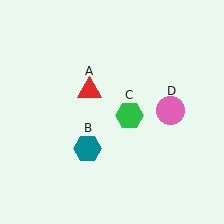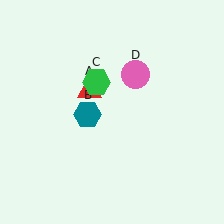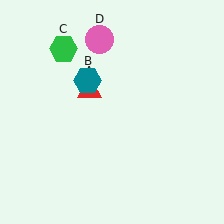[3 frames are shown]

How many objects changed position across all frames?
3 objects changed position: teal hexagon (object B), green hexagon (object C), pink circle (object D).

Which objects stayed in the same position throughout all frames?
Red triangle (object A) remained stationary.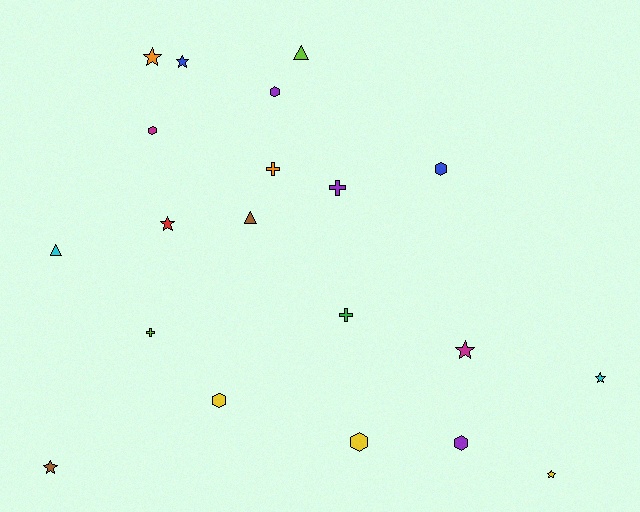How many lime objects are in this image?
There are 2 lime objects.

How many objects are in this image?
There are 20 objects.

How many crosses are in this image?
There are 4 crosses.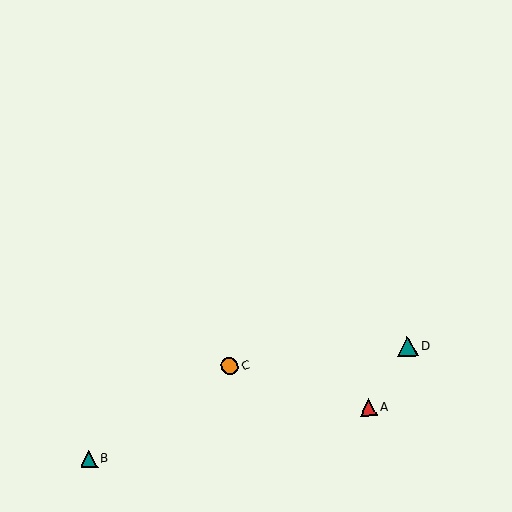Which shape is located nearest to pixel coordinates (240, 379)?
The orange circle (labeled C) at (230, 366) is nearest to that location.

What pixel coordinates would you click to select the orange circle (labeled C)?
Click at (230, 366) to select the orange circle C.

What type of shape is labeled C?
Shape C is an orange circle.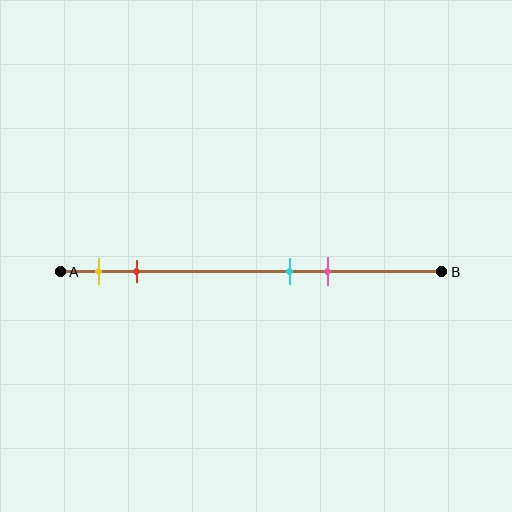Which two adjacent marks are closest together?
The cyan and pink marks are the closest adjacent pair.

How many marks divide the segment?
There are 4 marks dividing the segment.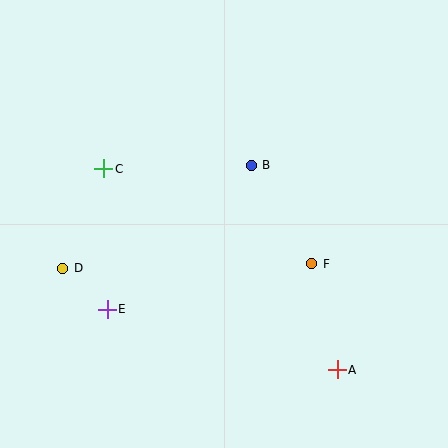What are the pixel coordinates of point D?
Point D is at (63, 268).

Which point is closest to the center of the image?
Point B at (251, 165) is closest to the center.